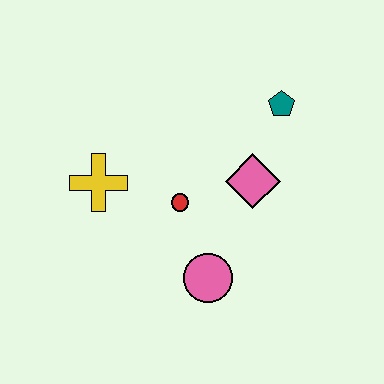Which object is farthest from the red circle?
The teal pentagon is farthest from the red circle.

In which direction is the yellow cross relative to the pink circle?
The yellow cross is to the left of the pink circle.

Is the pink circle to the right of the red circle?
Yes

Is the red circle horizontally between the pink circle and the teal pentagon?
No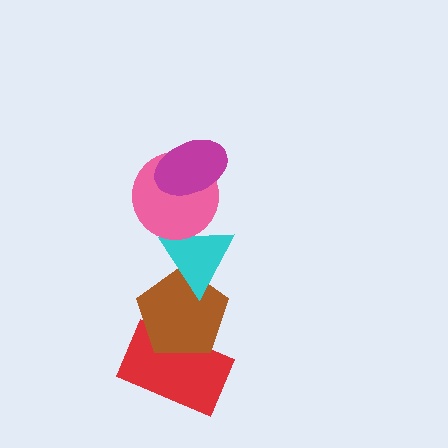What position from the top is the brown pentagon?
The brown pentagon is 4th from the top.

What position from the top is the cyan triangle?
The cyan triangle is 3rd from the top.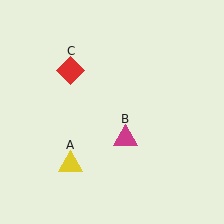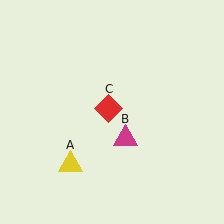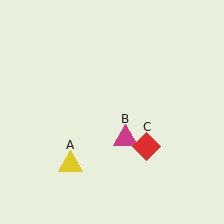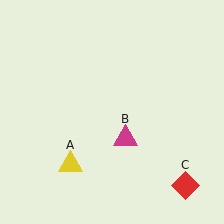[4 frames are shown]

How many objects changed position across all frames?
1 object changed position: red diamond (object C).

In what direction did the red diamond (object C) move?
The red diamond (object C) moved down and to the right.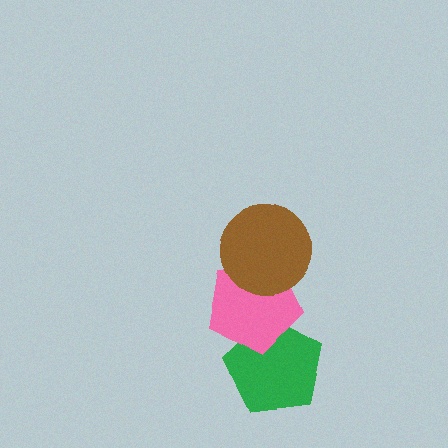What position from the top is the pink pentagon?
The pink pentagon is 2nd from the top.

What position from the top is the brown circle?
The brown circle is 1st from the top.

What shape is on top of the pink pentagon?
The brown circle is on top of the pink pentagon.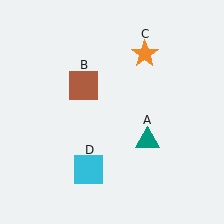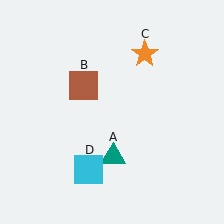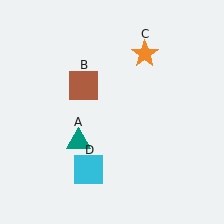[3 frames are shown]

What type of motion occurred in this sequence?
The teal triangle (object A) rotated clockwise around the center of the scene.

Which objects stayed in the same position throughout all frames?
Brown square (object B) and orange star (object C) and cyan square (object D) remained stationary.